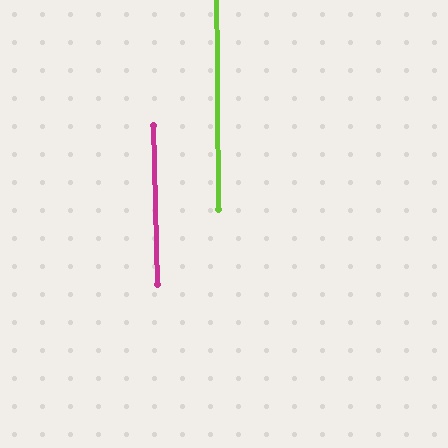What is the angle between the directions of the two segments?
Approximately 1 degree.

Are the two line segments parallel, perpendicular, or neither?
Parallel — their directions differ by only 1.2°.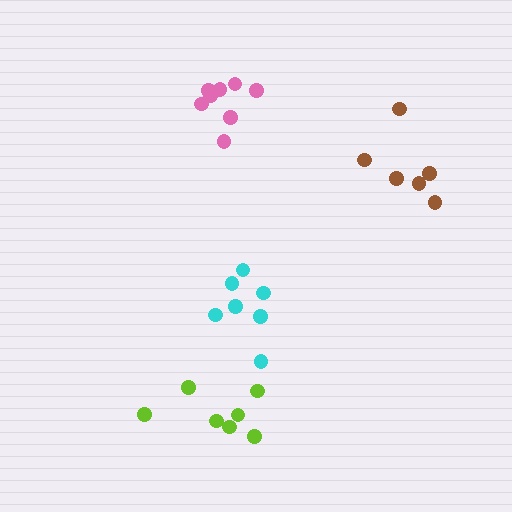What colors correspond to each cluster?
The clusters are colored: pink, cyan, brown, lime.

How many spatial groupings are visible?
There are 4 spatial groupings.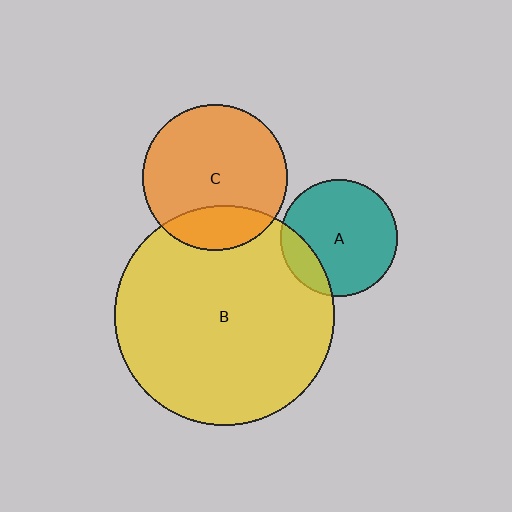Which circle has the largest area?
Circle B (yellow).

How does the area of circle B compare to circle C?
Approximately 2.3 times.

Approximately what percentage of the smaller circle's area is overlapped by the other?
Approximately 20%.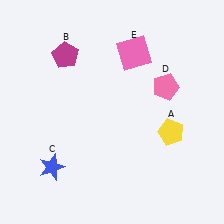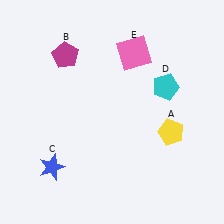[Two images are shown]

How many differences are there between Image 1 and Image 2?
There is 1 difference between the two images.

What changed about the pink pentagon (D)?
In Image 1, D is pink. In Image 2, it changed to cyan.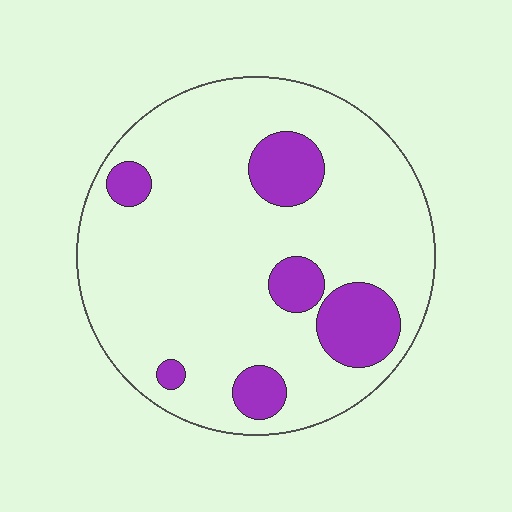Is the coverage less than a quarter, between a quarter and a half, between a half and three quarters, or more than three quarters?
Less than a quarter.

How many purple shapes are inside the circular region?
6.